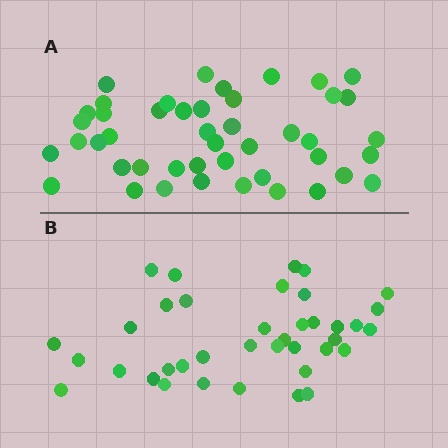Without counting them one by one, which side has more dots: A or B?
Region A (the top region) has more dots.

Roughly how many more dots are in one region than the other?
Region A has roughly 8 or so more dots than region B.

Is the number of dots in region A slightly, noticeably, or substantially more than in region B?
Region A has only slightly more — the two regions are fairly close. The ratio is roughly 1.2 to 1.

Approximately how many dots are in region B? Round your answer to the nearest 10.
About 40 dots. (The exact count is 38, which rounds to 40.)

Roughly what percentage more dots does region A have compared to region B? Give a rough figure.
About 20% more.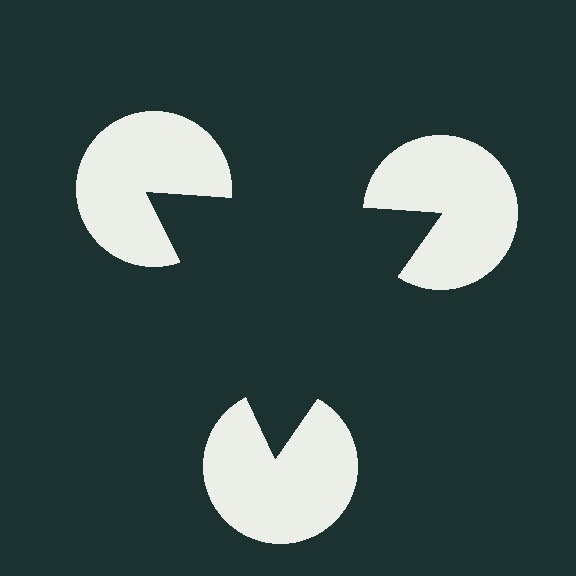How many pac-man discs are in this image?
There are 3 — one at each vertex of the illusory triangle.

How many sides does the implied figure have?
3 sides.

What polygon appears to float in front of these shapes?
An illusory triangle — its edges are inferred from the aligned wedge cuts in the pac-man discs, not physically drawn.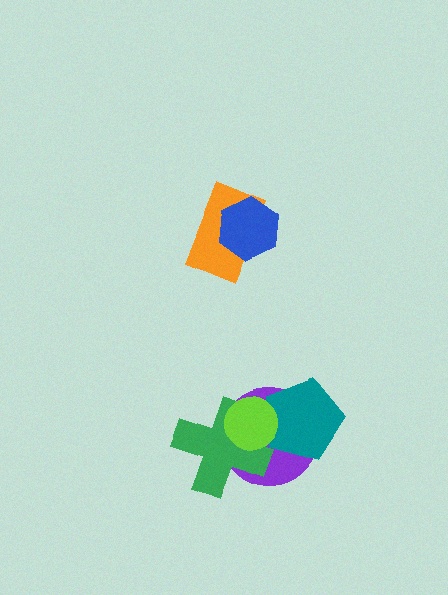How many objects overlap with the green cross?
2 objects overlap with the green cross.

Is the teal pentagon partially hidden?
Yes, it is partially covered by another shape.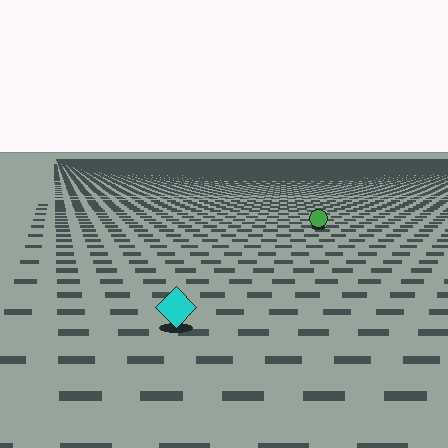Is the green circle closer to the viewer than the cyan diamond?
No. The cyan diamond is closer — you can tell from the texture gradient: the ground texture is coarser near it.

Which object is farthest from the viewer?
The green circle is farthest from the viewer. It appears smaller and the ground texture around it is denser.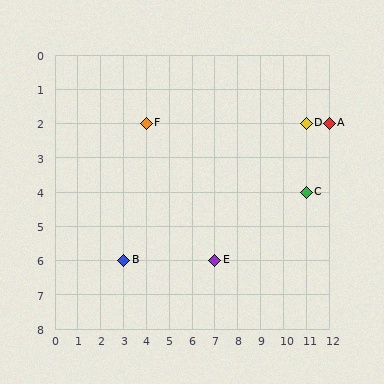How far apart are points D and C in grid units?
Points D and C are 2 rows apart.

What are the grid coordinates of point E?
Point E is at grid coordinates (7, 6).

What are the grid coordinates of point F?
Point F is at grid coordinates (4, 2).